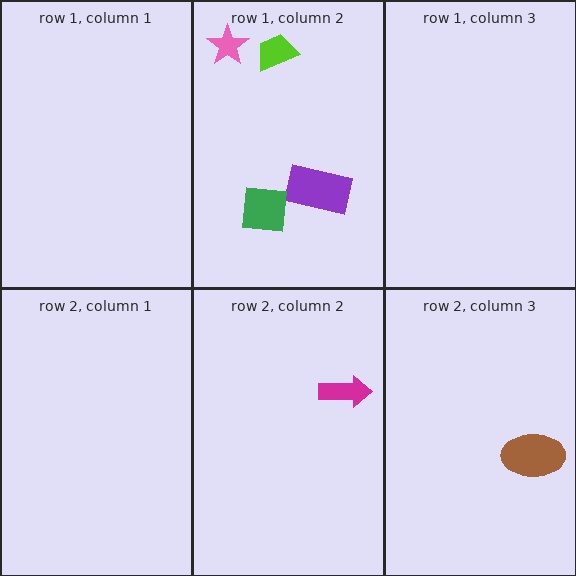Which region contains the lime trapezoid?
The row 1, column 2 region.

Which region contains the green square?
The row 1, column 2 region.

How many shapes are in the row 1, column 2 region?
4.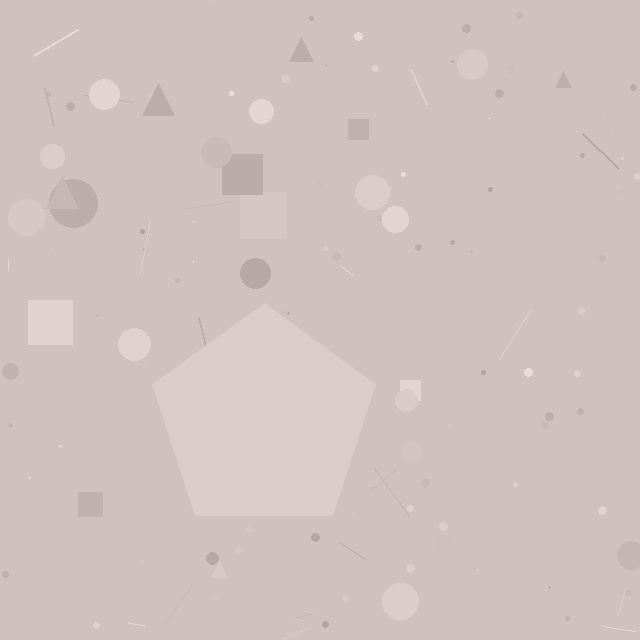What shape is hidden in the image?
A pentagon is hidden in the image.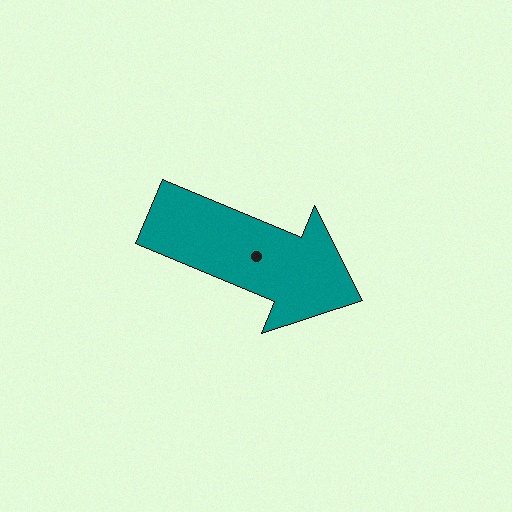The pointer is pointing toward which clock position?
Roughly 4 o'clock.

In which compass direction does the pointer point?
Southeast.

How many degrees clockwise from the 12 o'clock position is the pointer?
Approximately 113 degrees.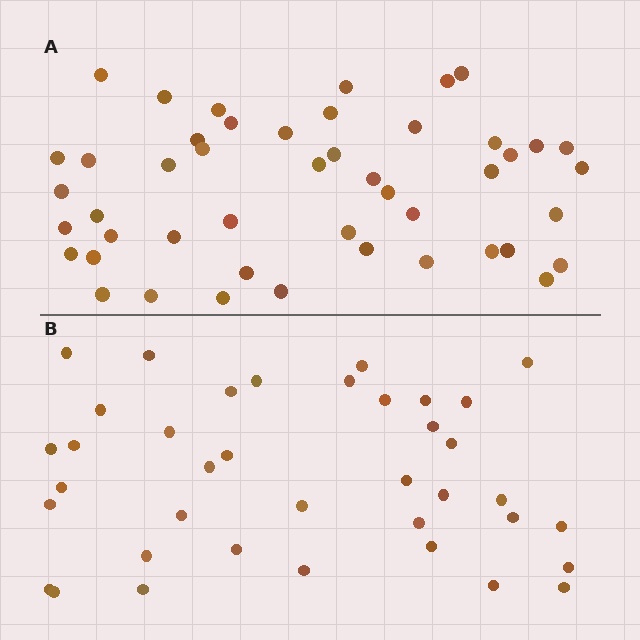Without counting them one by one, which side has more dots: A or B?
Region A (the top region) has more dots.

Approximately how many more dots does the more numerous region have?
Region A has roughly 8 or so more dots than region B.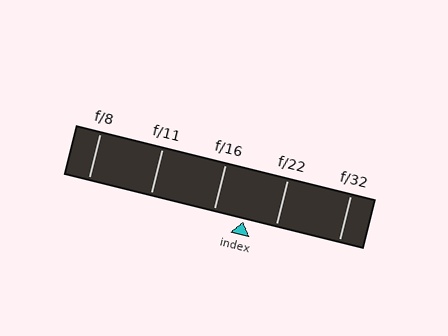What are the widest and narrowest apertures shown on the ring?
The widest aperture shown is f/8 and the narrowest is f/32.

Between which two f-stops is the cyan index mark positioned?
The index mark is between f/16 and f/22.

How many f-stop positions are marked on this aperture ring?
There are 5 f-stop positions marked.